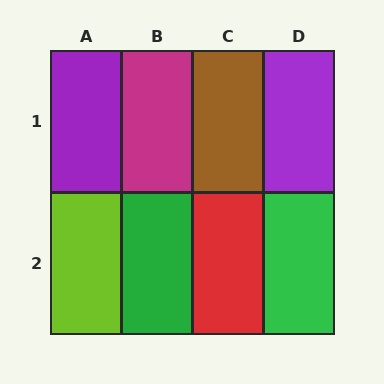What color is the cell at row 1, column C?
Brown.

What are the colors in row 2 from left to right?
Lime, green, red, green.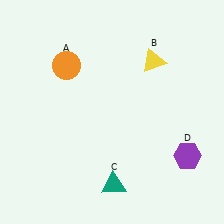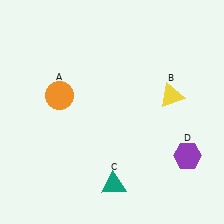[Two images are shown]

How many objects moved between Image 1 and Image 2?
2 objects moved between the two images.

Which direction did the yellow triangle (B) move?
The yellow triangle (B) moved down.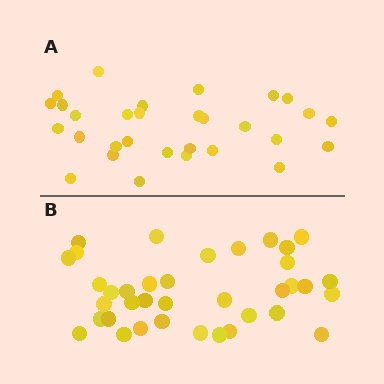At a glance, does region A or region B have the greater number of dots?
Region B (the bottom region) has more dots.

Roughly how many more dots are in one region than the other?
Region B has roughly 8 or so more dots than region A.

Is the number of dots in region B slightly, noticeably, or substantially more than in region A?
Region B has only slightly more — the two regions are fairly close. The ratio is roughly 1.2 to 1.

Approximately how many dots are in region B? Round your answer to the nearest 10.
About 40 dots. (The exact count is 37, which rounds to 40.)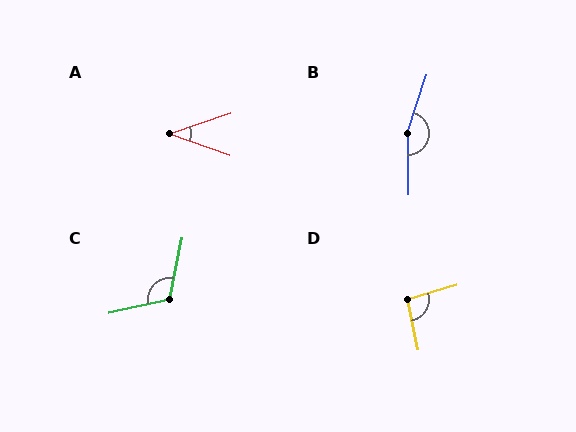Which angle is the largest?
B, at approximately 161 degrees.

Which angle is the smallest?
A, at approximately 39 degrees.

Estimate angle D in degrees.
Approximately 95 degrees.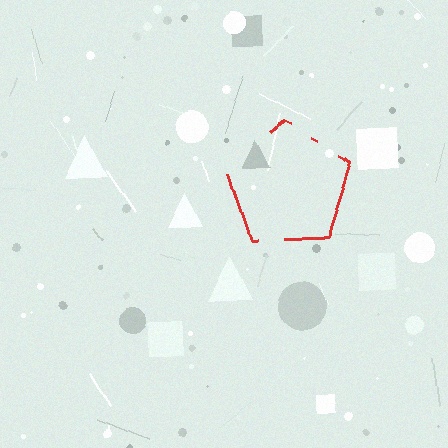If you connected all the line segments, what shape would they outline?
They would outline a pentagon.